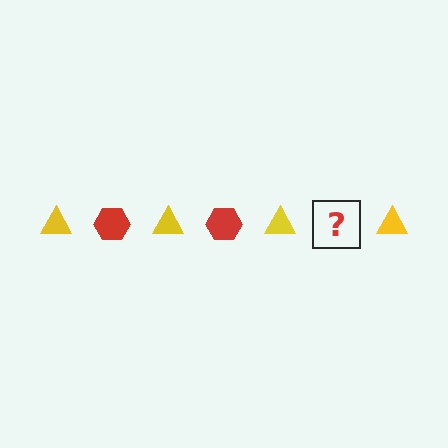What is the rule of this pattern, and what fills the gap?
The rule is that the pattern alternates between yellow triangle and red hexagon. The gap should be filled with a red hexagon.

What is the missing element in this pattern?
The missing element is a red hexagon.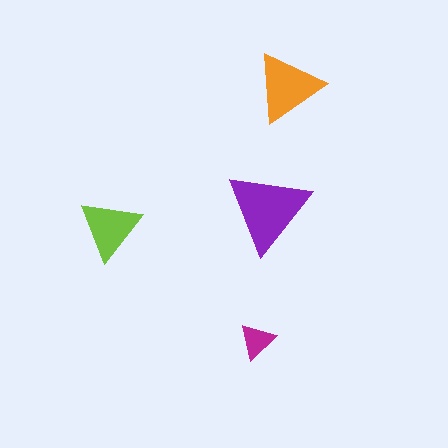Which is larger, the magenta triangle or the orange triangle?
The orange one.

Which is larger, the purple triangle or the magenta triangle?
The purple one.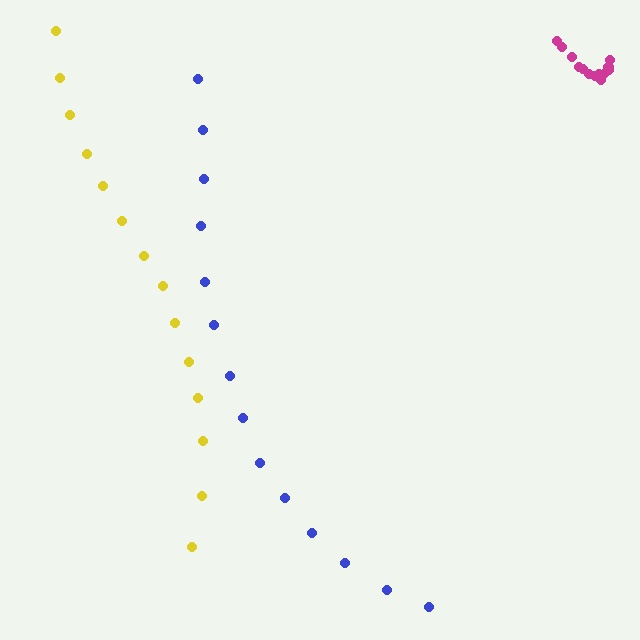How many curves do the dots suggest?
There are 3 distinct paths.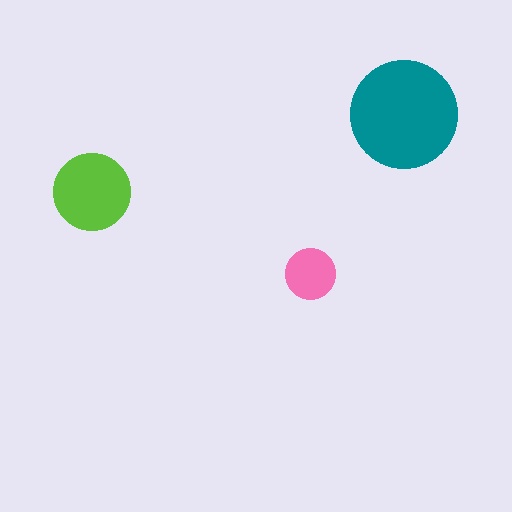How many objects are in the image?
There are 3 objects in the image.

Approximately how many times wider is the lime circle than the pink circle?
About 1.5 times wider.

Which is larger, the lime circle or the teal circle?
The teal one.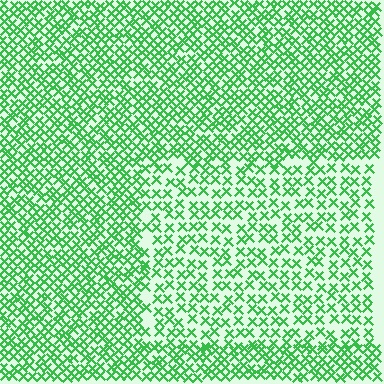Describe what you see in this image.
The image contains small green elements arranged at two different densities. A rectangle-shaped region is visible where the elements are less densely packed than the surrounding area.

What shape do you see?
I see a rectangle.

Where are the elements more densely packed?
The elements are more densely packed outside the rectangle boundary.